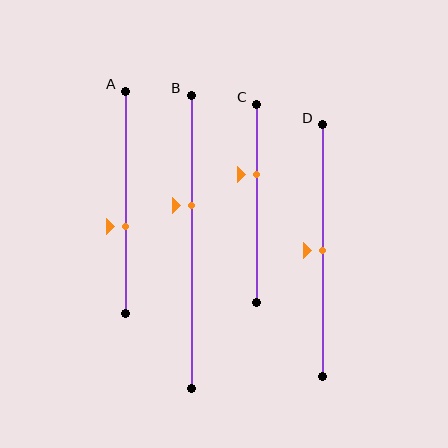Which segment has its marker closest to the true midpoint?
Segment D has its marker closest to the true midpoint.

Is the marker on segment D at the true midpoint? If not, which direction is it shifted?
Yes, the marker on segment D is at the true midpoint.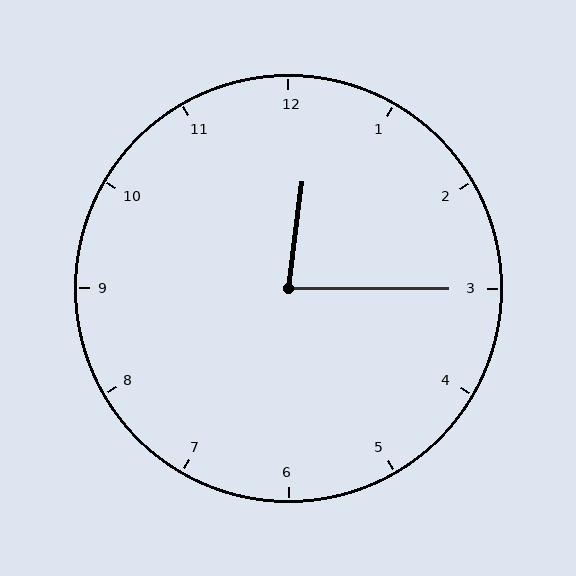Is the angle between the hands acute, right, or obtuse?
It is acute.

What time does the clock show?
12:15.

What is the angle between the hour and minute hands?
Approximately 82 degrees.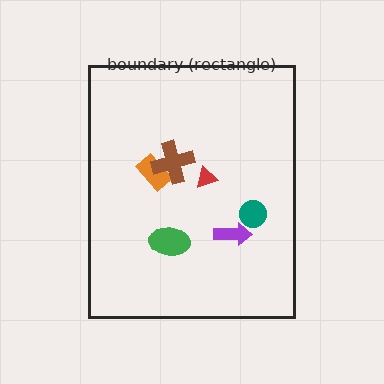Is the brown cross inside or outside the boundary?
Inside.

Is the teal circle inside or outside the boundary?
Inside.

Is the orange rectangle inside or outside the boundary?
Inside.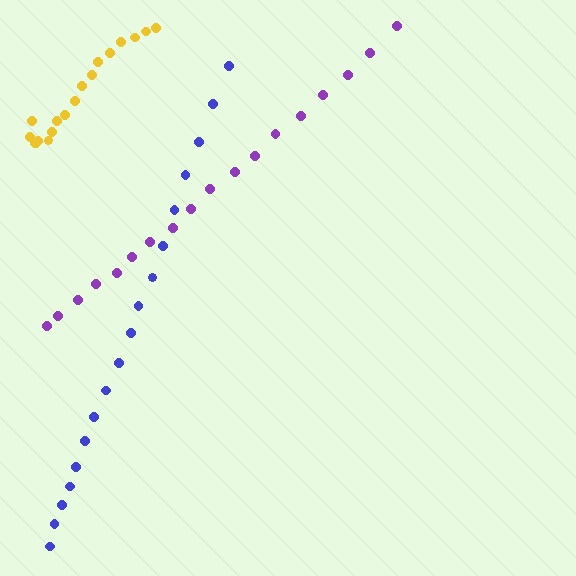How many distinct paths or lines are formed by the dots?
There are 3 distinct paths.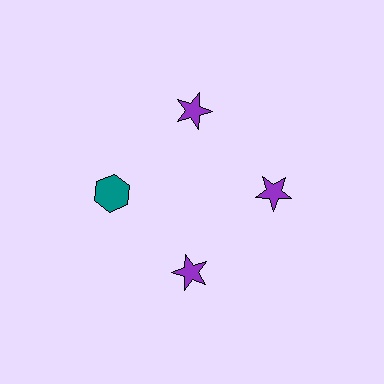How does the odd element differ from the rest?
It differs in both color (teal instead of purple) and shape (hexagon instead of star).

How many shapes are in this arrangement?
There are 4 shapes arranged in a ring pattern.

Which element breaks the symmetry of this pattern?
The teal hexagon at roughly the 9 o'clock position breaks the symmetry. All other shapes are purple stars.